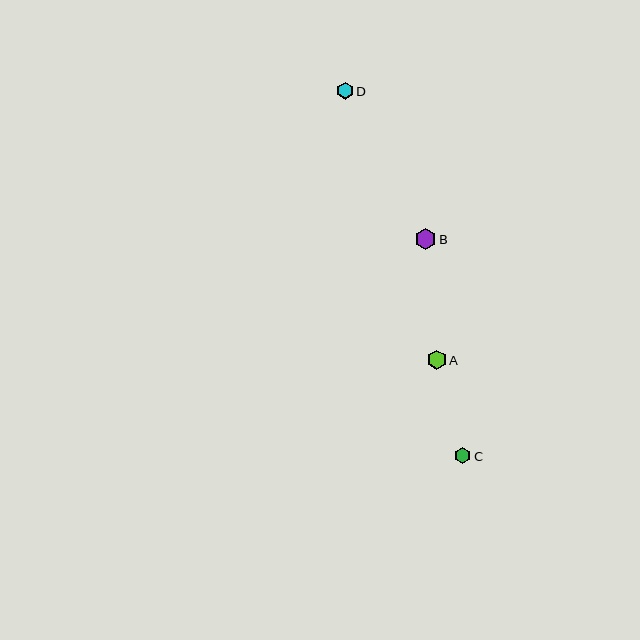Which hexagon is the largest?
Hexagon B is the largest with a size of approximately 21 pixels.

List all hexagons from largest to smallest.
From largest to smallest: B, A, D, C.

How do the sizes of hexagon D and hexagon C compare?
Hexagon D and hexagon C are approximately the same size.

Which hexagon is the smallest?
Hexagon C is the smallest with a size of approximately 17 pixels.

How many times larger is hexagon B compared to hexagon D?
Hexagon B is approximately 1.2 times the size of hexagon D.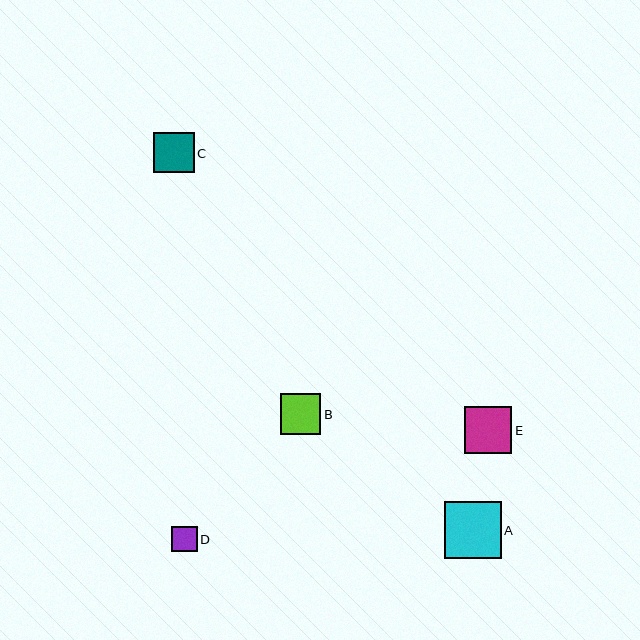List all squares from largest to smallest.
From largest to smallest: A, E, B, C, D.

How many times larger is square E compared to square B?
Square E is approximately 1.2 times the size of square B.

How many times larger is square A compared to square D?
Square A is approximately 2.2 times the size of square D.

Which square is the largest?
Square A is the largest with a size of approximately 57 pixels.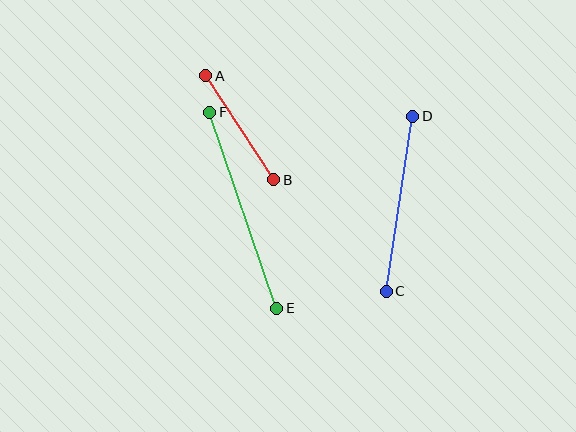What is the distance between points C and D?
The distance is approximately 177 pixels.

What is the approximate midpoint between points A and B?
The midpoint is at approximately (240, 128) pixels.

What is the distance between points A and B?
The distance is approximately 125 pixels.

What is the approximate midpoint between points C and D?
The midpoint is at approximately (399, 204) pixels.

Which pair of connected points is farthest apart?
Points E and F are farthest apart.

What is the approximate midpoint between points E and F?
The midpoint is at approximately (243, 210) pixels.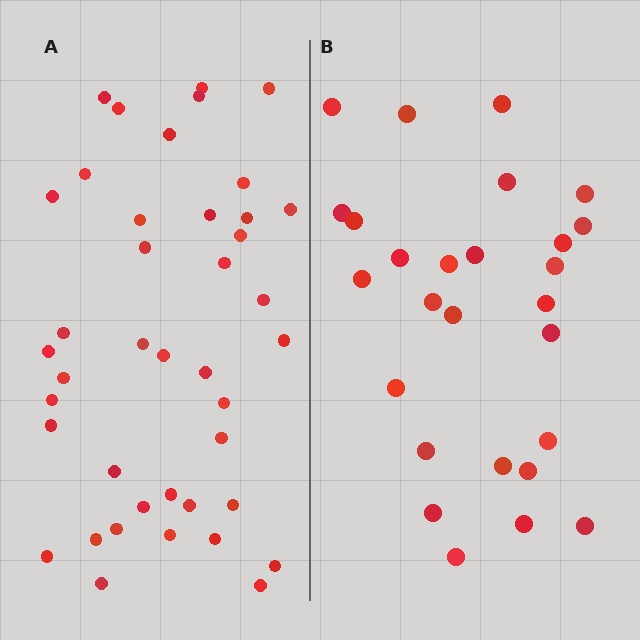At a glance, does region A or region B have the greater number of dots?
Region A (the left region) has more dots.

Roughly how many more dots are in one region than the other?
Region A has approximately 15 more dots than region B.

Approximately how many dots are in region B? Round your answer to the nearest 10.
About 30 dots. (The exact count is 27, which rounds to 30.)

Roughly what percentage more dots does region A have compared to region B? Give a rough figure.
About 50% more.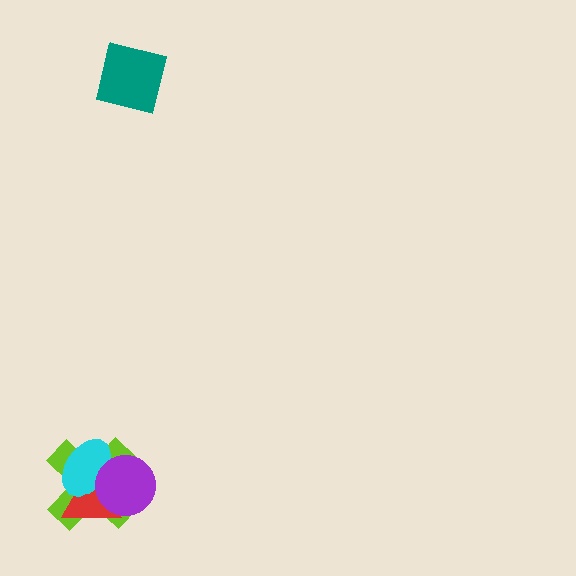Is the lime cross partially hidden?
Yes, it is partially covered by another shape.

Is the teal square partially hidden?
No, no other shape covers it.